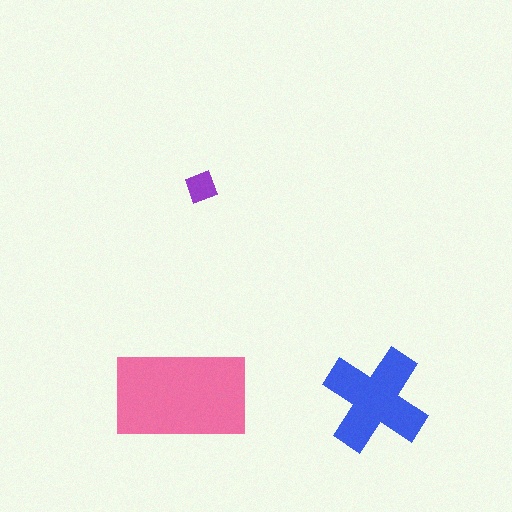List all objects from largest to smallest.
The pink rectangle, the blue cross, the purple diamond.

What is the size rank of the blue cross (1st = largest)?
2nd.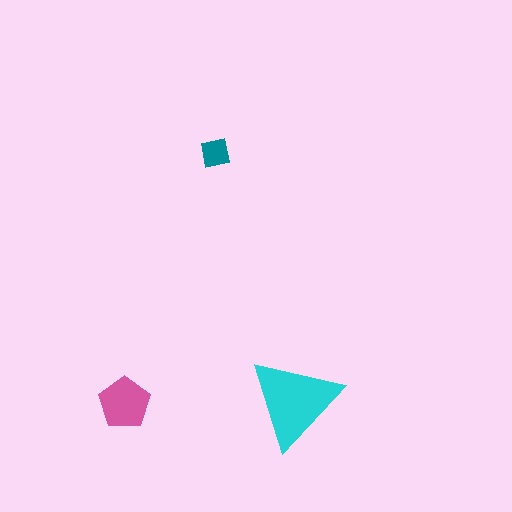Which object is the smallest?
The teal square.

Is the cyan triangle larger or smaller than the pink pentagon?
Larger.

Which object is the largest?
The cyan triangle.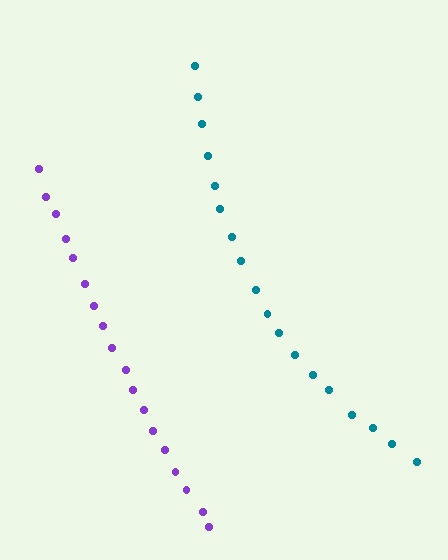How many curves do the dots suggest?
There are 2 distinct paths.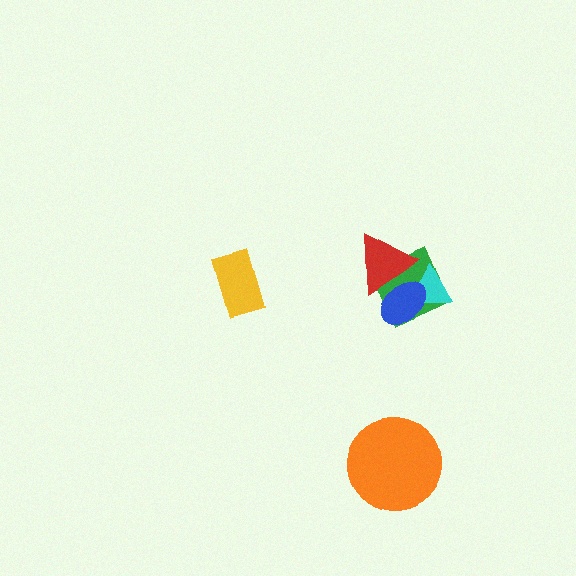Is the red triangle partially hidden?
Yes, it is partially covered by another shape.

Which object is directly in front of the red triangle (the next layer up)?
The cyan triangle is directly in front of the red triangle.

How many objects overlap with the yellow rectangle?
0 objects overlap with the yellow rectangle.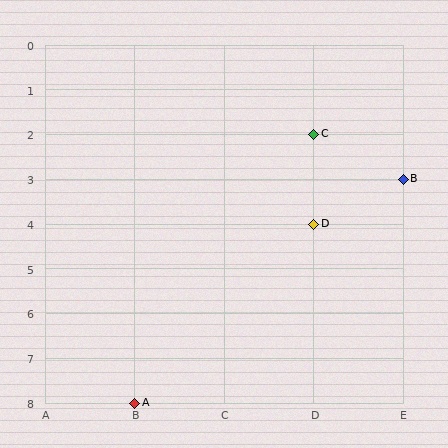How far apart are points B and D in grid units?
Points B and D are 1 column and 1 row apart (about 1.4 grid units diagonally).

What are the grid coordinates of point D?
Point D is at grid coordinates (D, 4).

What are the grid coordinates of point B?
Point B is at grid coordinates (E, 3).